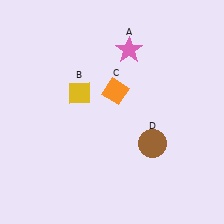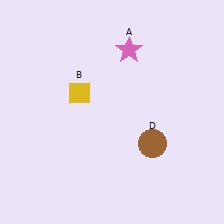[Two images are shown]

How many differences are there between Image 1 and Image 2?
There is 1 difference between the two images.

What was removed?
The orange diamond (C) was removed in Image 2.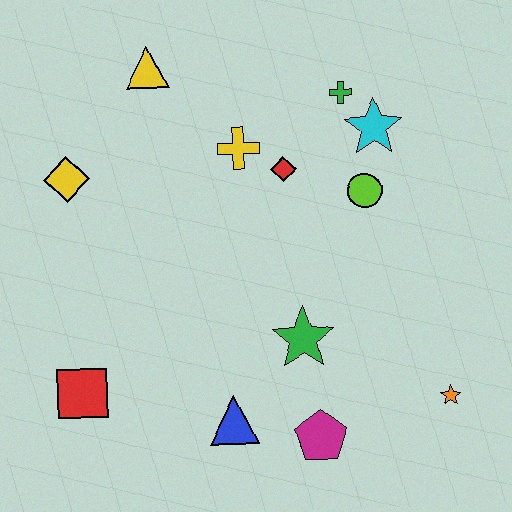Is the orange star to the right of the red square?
Yes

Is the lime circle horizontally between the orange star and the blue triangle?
Yes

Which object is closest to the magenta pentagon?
The blue triangle is closest to the magenta pentagon.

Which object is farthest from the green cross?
The red square is farthest from the green cross.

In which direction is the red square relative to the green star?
The red square is to the left of the green star.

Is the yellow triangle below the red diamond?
No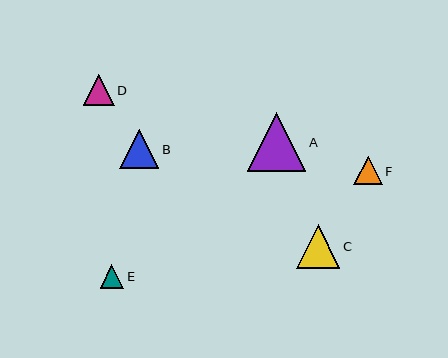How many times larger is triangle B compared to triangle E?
Triangle B is approximately 1.6 times the size of triangle E.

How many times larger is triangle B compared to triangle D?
Triangle B is approximately 1.3 times the size of triangle D.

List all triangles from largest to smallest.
From largest to smallest: A, C, B, D, F, E.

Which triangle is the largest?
Triangle A is the largest with a size of approximately 58 pixels.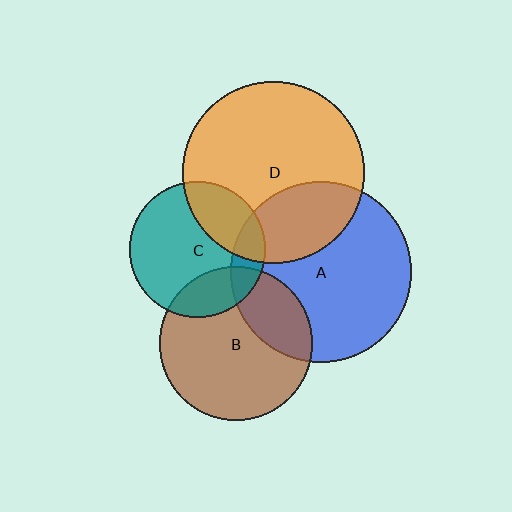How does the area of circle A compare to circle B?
Approximately 1.4 times.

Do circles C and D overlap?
Yes.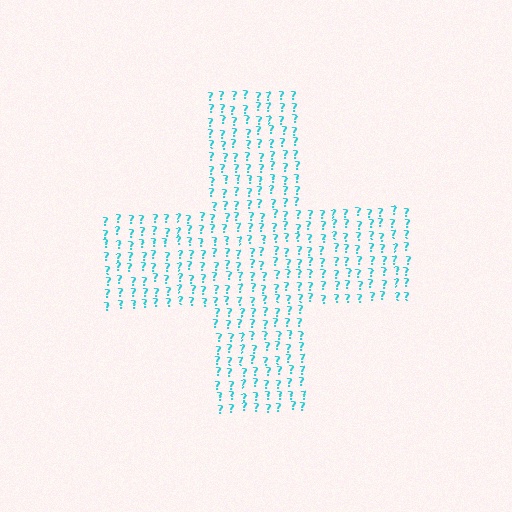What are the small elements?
The small elements are question marks.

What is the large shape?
The large shape is a cross.